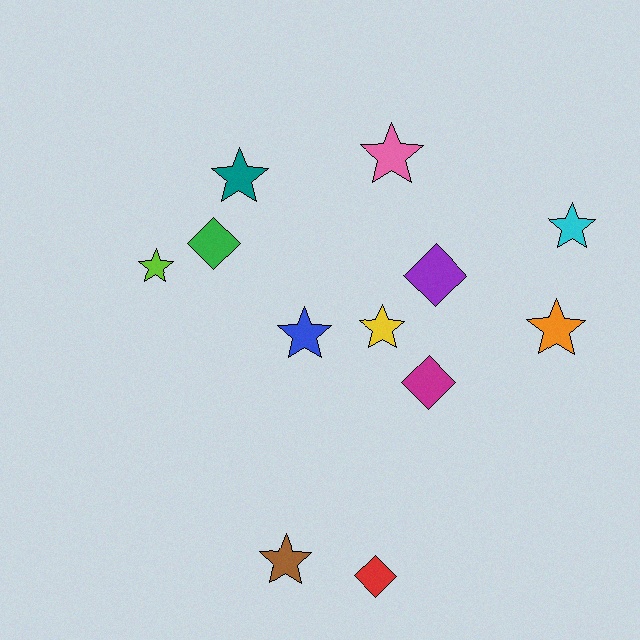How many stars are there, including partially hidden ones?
There are 8 stars.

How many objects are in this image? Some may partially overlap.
There are 12 objects.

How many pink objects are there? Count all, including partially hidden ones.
There is 1 pink object.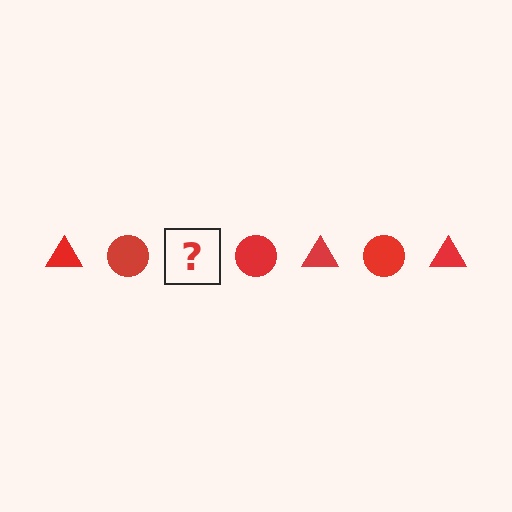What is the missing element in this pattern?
The missing element is a red triangle.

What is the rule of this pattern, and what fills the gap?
The rule is that the pattern cycles through triangle, circle shapes in red. The gap should be filled with a red triangle.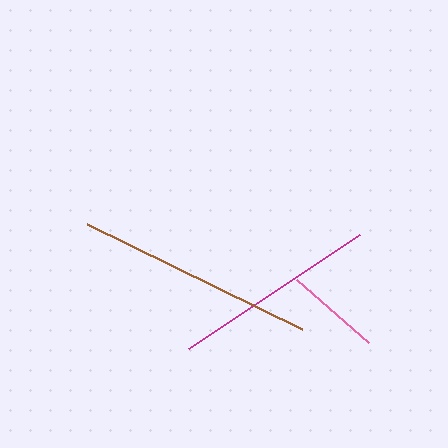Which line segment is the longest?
The brown line is the longest at approximately 239 pixels.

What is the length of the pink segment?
The pink segment is approximately 96 pixels long.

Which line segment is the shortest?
The pink line is the shortest at approximately 96 pixels.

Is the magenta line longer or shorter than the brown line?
The brown line is longer than the magenta line.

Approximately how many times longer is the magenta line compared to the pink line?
The magenta line is approximately 2.1 times the length of the pink line.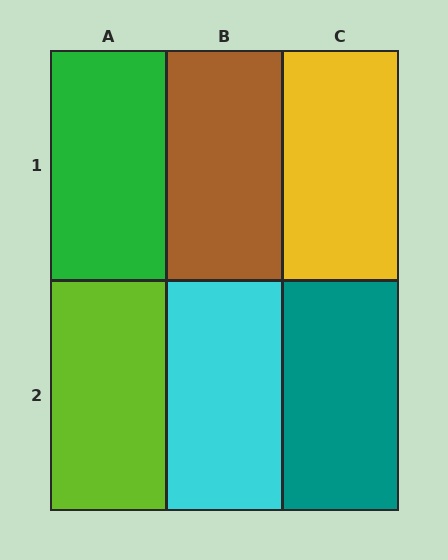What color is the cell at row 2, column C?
Teal.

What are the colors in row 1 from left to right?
Green, brown, yellow.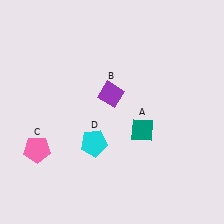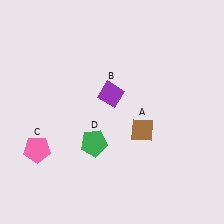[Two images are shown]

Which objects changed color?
A changed from teal to brown. D changed from cyan to green.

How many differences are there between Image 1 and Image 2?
There are 2 differences between the two images.